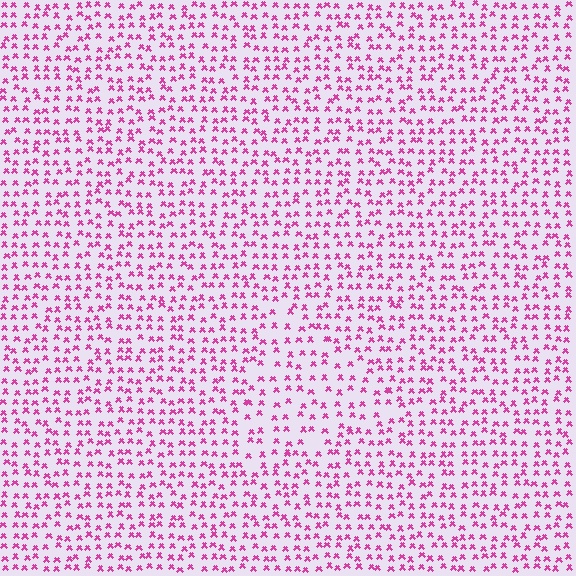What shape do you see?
I see a triangle.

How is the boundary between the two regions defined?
The boundary is defined by a change in element density (approximately 1.5x ratio). All elements are the same color, size, and shape.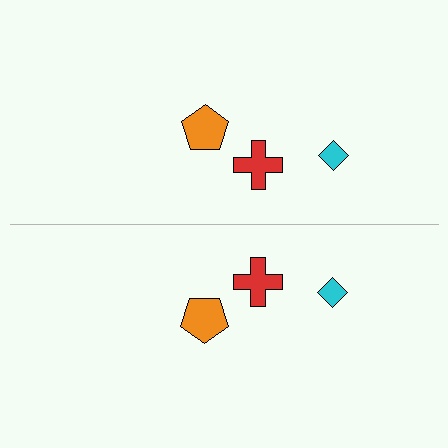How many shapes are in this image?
There are 6 shapes in this image.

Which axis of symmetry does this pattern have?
The pattern has a horizontal axis of symmetry running through the center of the image.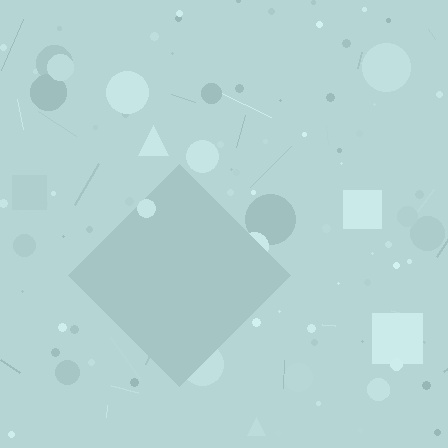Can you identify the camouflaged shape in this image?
The camouflaged shape is a diamond.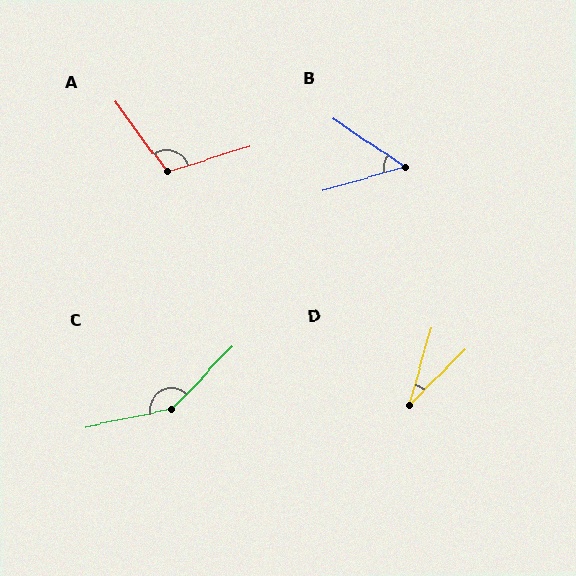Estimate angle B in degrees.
Approximately 50 degrees.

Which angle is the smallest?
D, at approximately 29 degrees.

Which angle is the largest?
C, at approximately 146 degrees.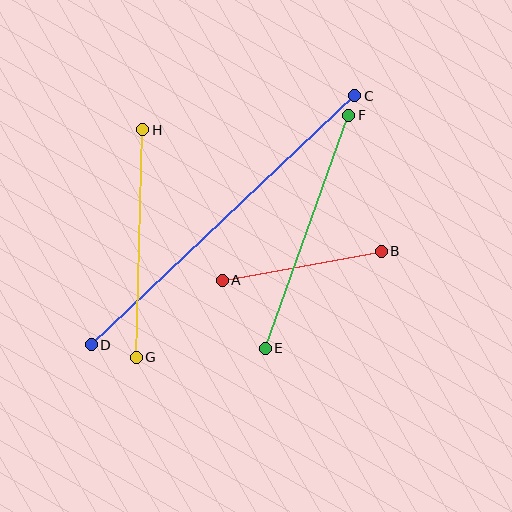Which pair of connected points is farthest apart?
Points C and D are farthest apart.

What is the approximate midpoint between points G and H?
The midpoint is at approximately (140, 243) pixels.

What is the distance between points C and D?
The distance is approximately 362 pixels.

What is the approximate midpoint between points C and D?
The midpoint is at approximately (223, 220) pixels.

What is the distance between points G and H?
The distance is approximately 227 pixels.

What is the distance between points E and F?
The distance is approximately 247 pixels.